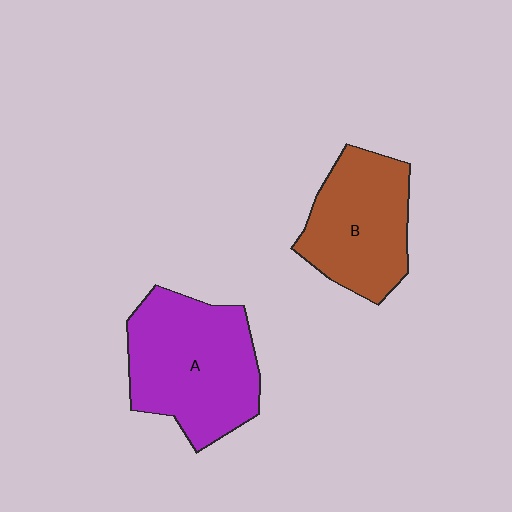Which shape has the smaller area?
Shape B (brown).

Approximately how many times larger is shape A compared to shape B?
Approximately 1.3 times.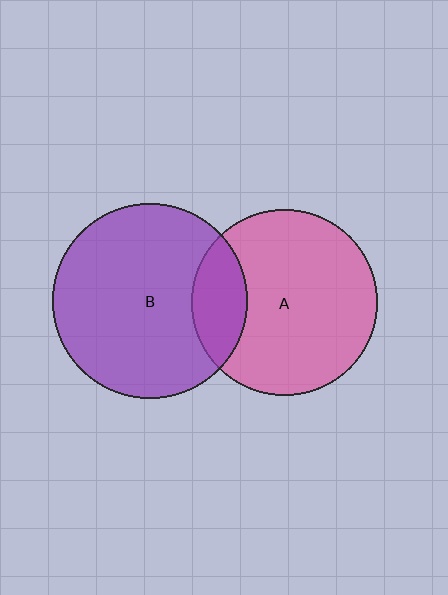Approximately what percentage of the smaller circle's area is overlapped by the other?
Approximately 20%.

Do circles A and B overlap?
Yes.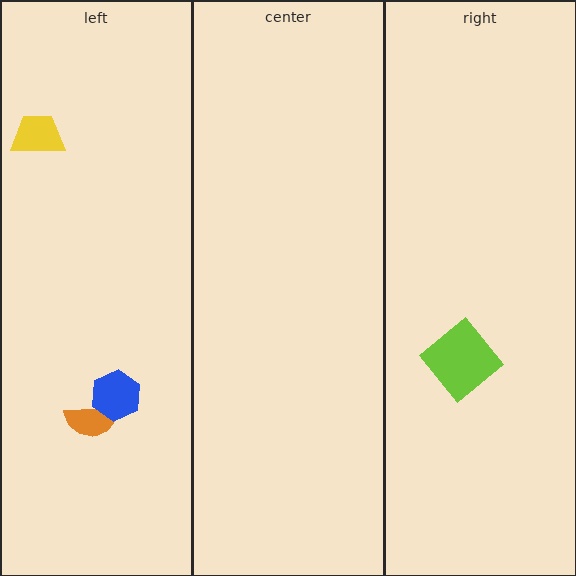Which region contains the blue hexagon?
The left region.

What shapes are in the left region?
The yellow trapezoid, the orange semicircle, the blue hexagon.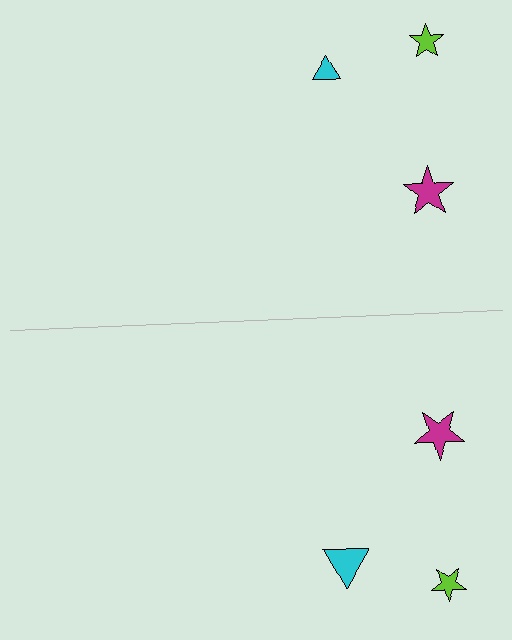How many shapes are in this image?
There are 6 shapes in this image.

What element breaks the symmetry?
The cyan triangle on the bottom side has a different size than its mirror counterpart.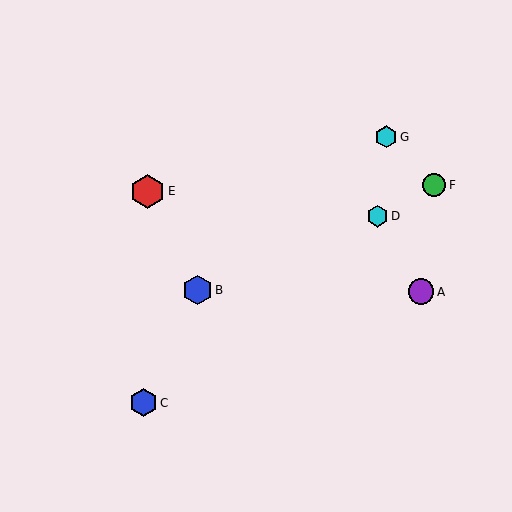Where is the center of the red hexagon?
The center of the red hexagon is at (148, 191).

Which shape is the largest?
The red hexagon (labeled E) is the largest.